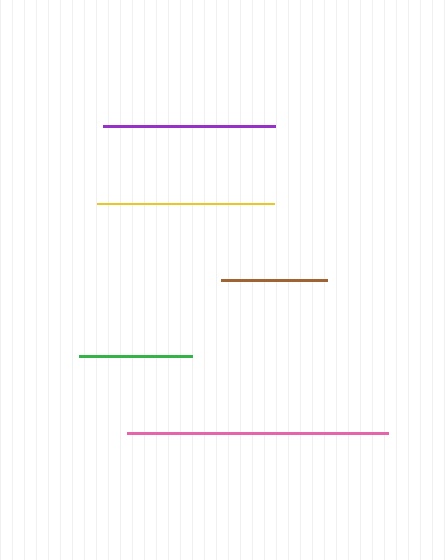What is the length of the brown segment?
The brown segment is approximately 107 pixels long.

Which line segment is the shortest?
The brown line is the shortest at approximately 107 pixels.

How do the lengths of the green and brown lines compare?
The green and brown lines are approximately the same length.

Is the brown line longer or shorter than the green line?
The green line is longer than the brown line.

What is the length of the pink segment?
The pink segment is approximately 261 pixels long.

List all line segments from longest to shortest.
From longest to shortest: pink, yellow, purple, green, brown.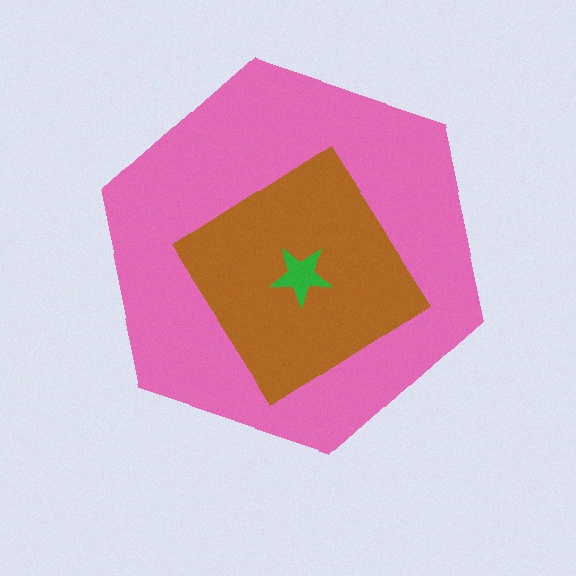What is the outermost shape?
The pink hexagon.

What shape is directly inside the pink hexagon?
The brown diamond.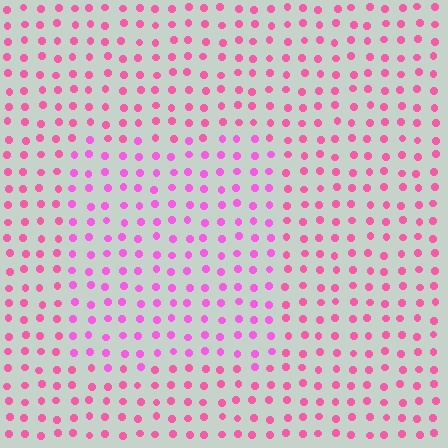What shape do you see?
I see a rectangle.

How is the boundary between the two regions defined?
The boundary is defined purely by a slight shift in hue (about 24 degrees). Spacing, size, and orientation are identical on both sides.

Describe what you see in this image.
The image is filled with small pink elements in a uniform arrangement. A rectangle-shaped region is visible where the elements are tinted to a slightly different hue, forming a subtle color boundary.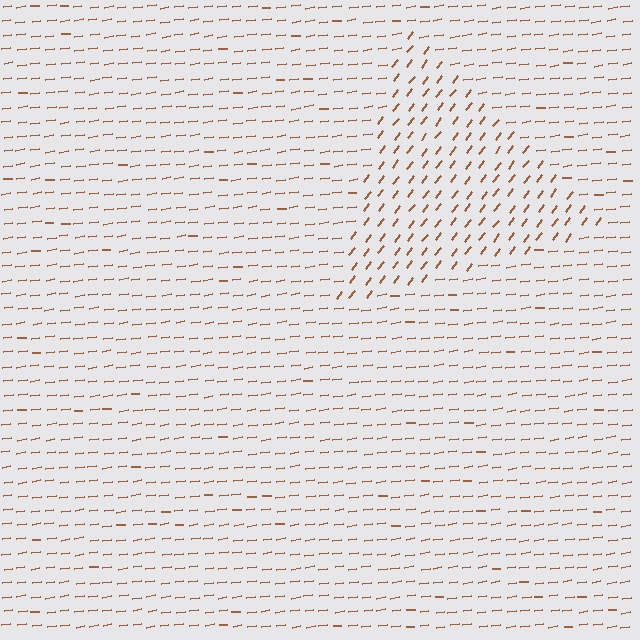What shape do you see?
I see a triangle.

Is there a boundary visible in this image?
Yes, there is a texture boundary formed by a change in line orientation.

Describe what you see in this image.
The image is filled with small brown line segments. A triangle region in the image has lines oriented differently from the surrounding lines, creating a visible texture boundary.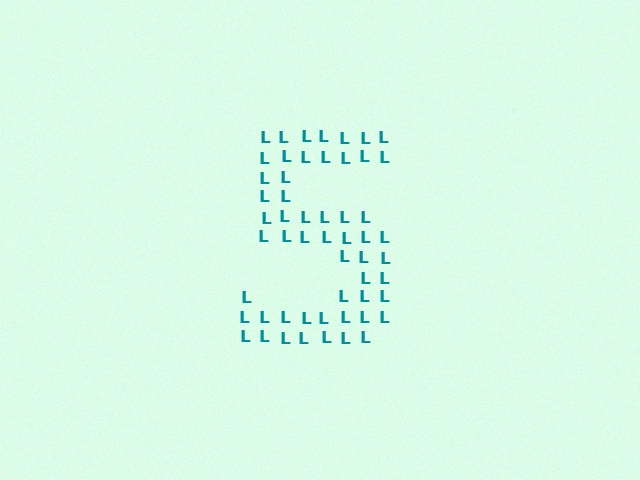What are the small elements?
The small elements are letter L's.